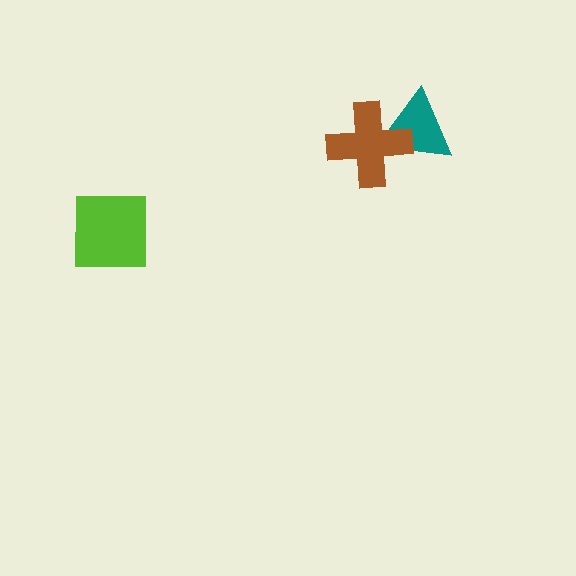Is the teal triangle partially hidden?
Yes, it is partially covered by another shape.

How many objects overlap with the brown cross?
1 object overlaps with the brown cross.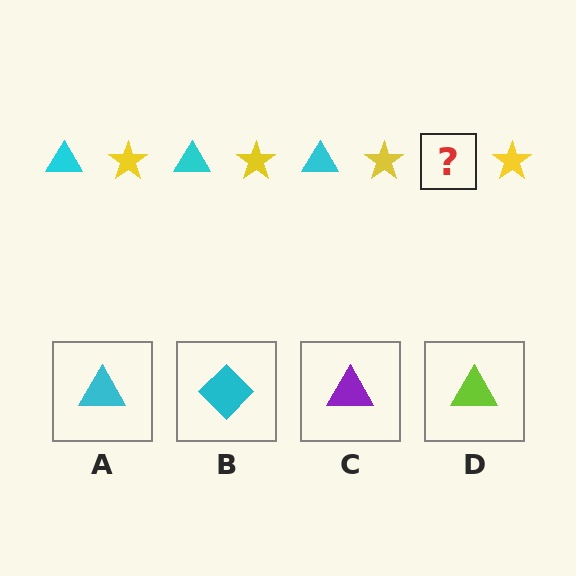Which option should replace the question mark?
Option A.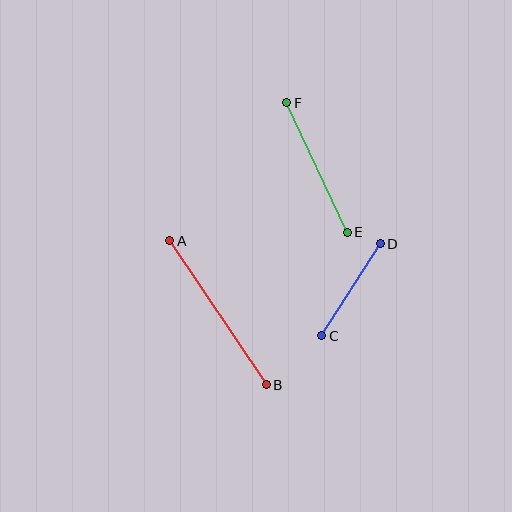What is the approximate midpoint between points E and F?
The midpoint is at approximately (317, 168) pixels.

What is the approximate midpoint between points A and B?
The midpoint is at approximately (218, 313) pixels.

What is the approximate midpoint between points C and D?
The midpoint is at approximately (351, 290) pixels.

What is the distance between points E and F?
The distance is approximately 143 pixels.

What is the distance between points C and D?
The distance is approximately 109 pixels.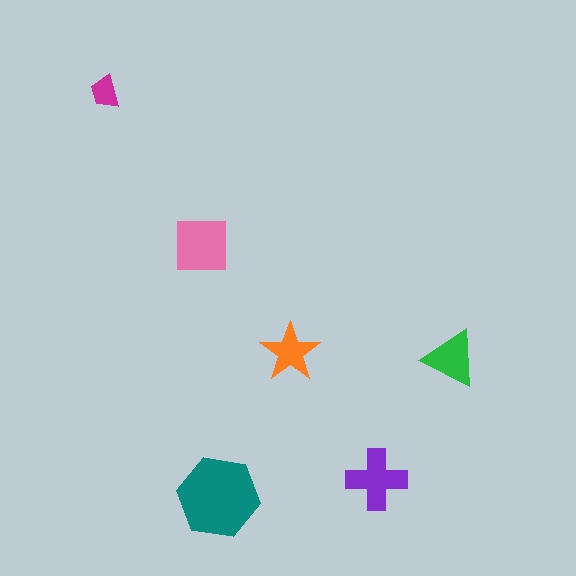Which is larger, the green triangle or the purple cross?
The purple cross.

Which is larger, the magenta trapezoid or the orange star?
The orange star.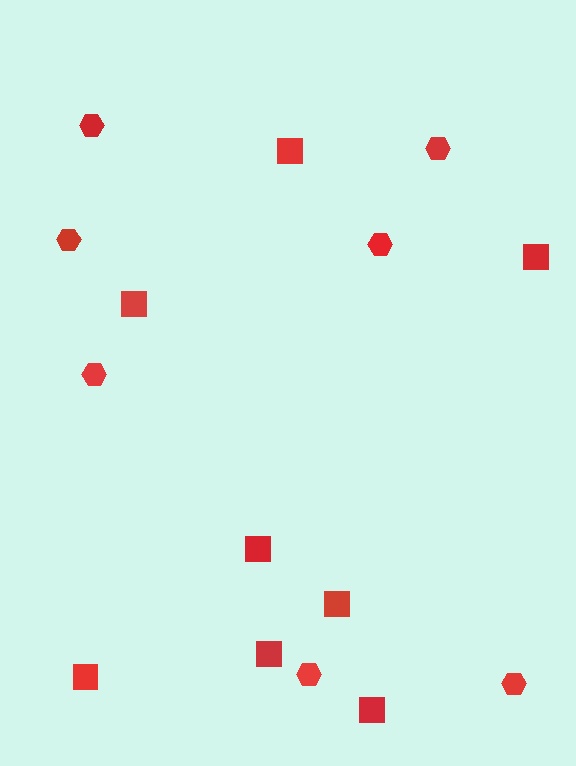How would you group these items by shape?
There are 2 groups: one group of squares (8) and one group of hexagons (7).